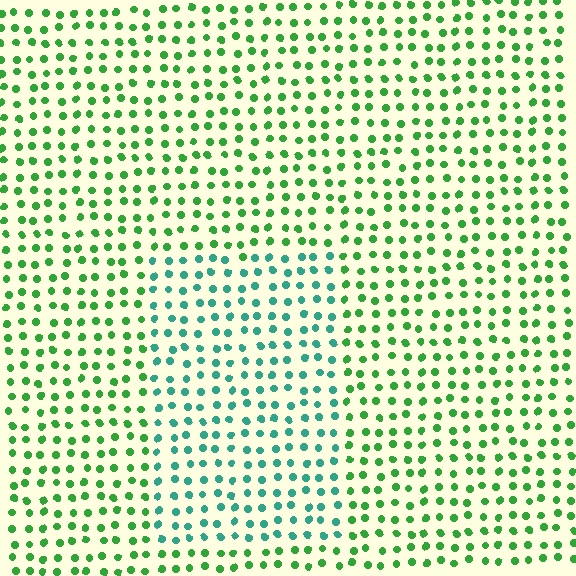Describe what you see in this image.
The image is filled with small green elements in a uniform arrangement. A rectangle-shaped region is visible where the elements are tinted to a slightly different hue, forming a subtle color boundary.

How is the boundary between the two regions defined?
The boundary is defined purely by a slight shift in hue (about 42 degrees). Spacing, size, and orientation are identical on both sides.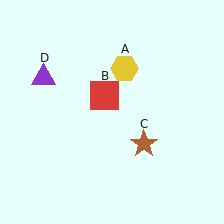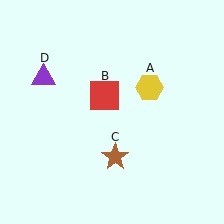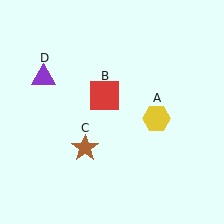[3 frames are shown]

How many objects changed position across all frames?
2 objects changed position: yellow hexagon (object A), brown star (object C).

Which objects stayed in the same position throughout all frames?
Red square (object B) and purple triangle (object D) remained stationary.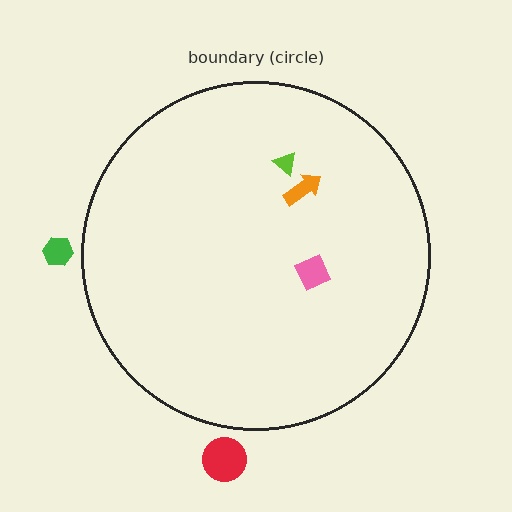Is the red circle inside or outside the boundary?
Outside.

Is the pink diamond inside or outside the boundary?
Inside.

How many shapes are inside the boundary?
3 inside, 2 outside.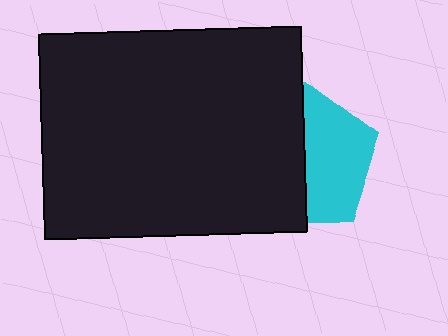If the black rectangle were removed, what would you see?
You would see the complete cyan pentagon.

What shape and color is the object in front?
The object in front is a black rectangle.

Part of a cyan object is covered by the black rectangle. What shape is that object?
It is a pentagon.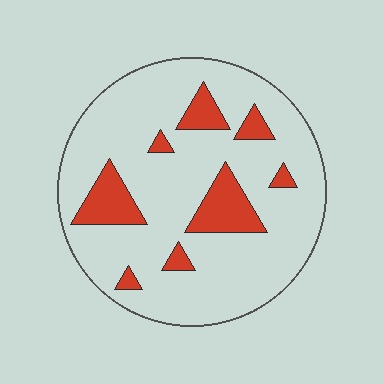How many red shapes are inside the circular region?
8.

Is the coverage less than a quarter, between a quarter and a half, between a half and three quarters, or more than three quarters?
Less than a quarter.